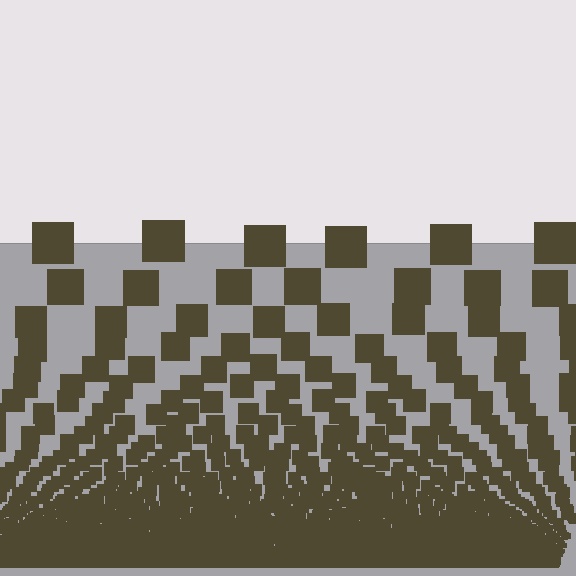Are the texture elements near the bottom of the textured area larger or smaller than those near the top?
Smaller. The gradient is inverted — elements near the bottom are smaller and denser.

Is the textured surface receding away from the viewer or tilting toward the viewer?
The surface appears to tilt toward the viewer. Texture elements get larger and sparser toward the top.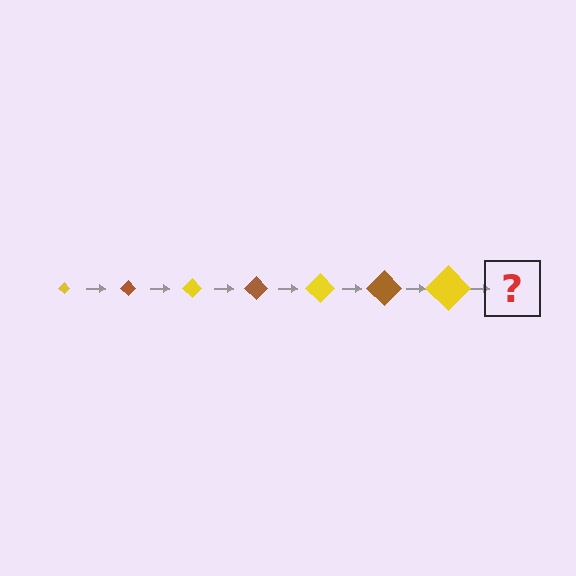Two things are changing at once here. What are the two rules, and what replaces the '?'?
The two rules are that the diamond grows larger each step and the color cycles through yellow and brown. The '?' should be a brown diamond, larger than the previous one.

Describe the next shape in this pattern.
It should be a brown diamond, larger than the previous one.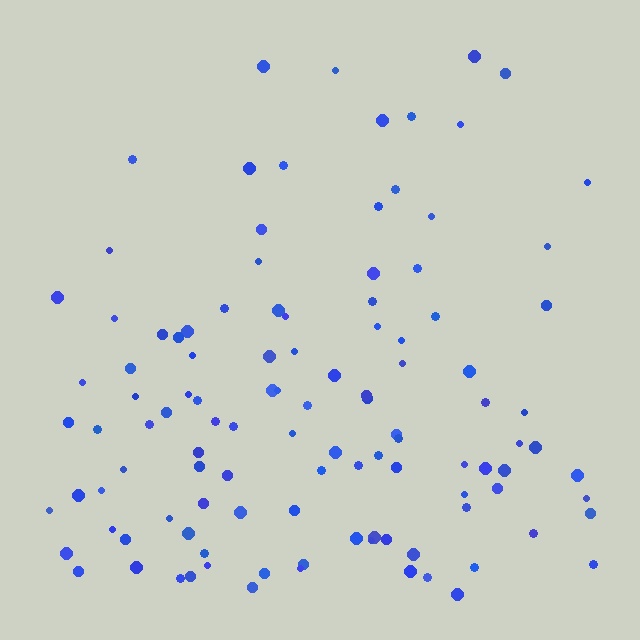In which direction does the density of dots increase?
From top to bottom, with the bottom side densest.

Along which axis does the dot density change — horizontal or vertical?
Vertical.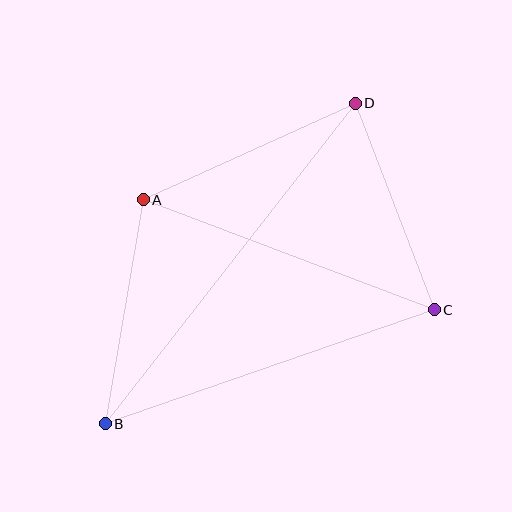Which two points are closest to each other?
Points C and D are closest to each other.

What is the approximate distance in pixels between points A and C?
The distance between A and C is approximately 311 pixels.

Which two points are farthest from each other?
Points B and D are farthest from each other.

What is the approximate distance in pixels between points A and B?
The distance between A and B is approximately 227 pixels.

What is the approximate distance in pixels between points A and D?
The distance between A and D is approximately 232 pixels.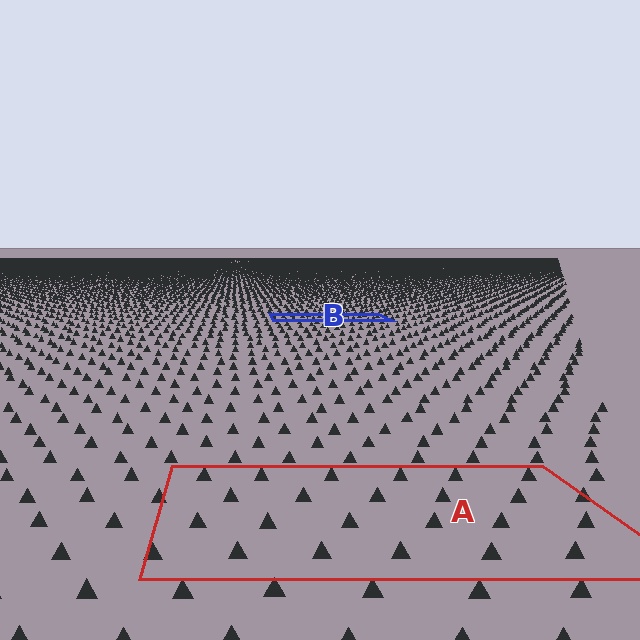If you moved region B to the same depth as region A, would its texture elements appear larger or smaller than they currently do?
They would appear larger. At a closer depth, the same texture elements are projected at a bigger on-screen size.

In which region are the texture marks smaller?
The texture marks are smaller in region B, because it is farther away.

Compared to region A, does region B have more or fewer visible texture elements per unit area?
Region B has more texture elements per unit area — they are packed more densely because it is farther away.